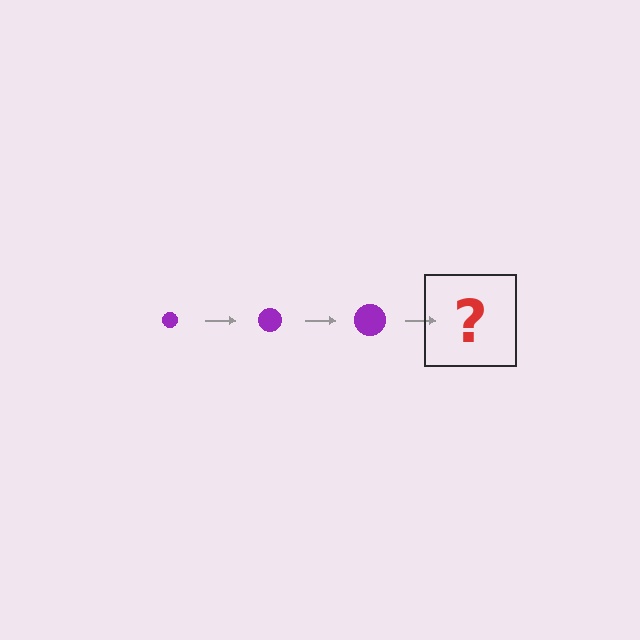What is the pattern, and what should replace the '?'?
The pattern is that the circle gets progressively larger each step. The '?' should be a purple circle, larger than the previous one.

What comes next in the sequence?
The next element should be a purple circle, larger than the previous one.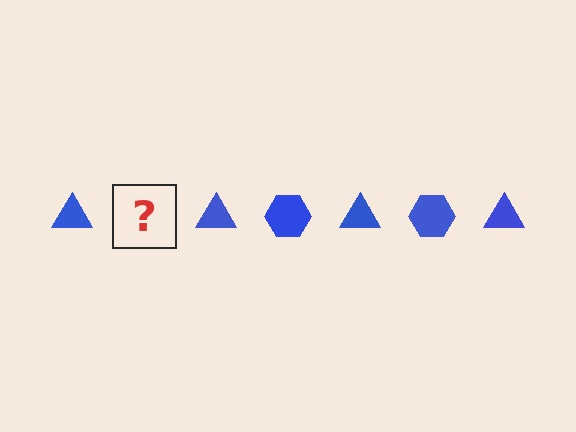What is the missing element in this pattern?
The missing element is a blue hexagon.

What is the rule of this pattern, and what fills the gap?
The rule is that the pattern cycles through triangle, hexagon shapes in blue. The gap should be filled with a blue hexagon.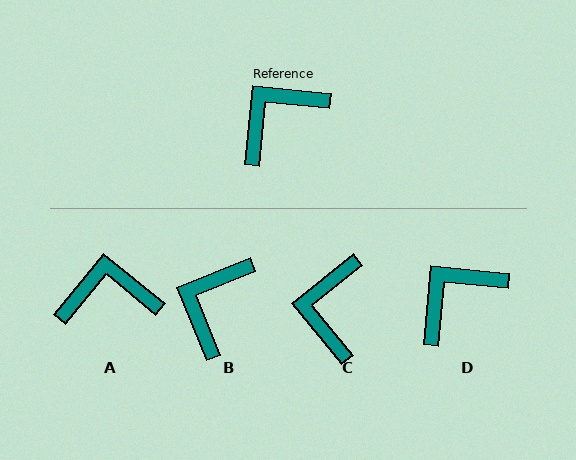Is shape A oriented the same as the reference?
No, it is off by about 34 degrees.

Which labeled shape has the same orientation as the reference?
D.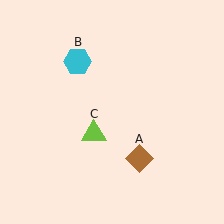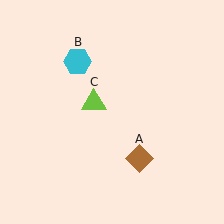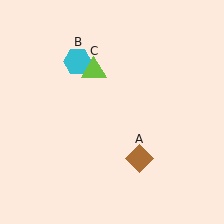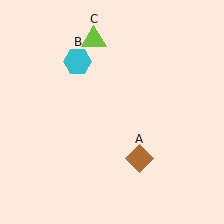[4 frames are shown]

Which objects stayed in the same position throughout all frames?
Brown diamond (object A) and cyan hexagon (object B) remained stationary.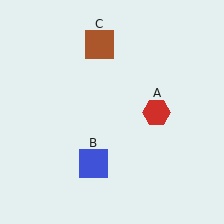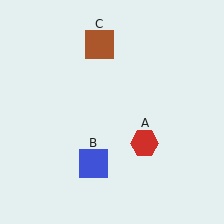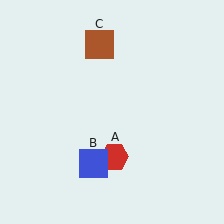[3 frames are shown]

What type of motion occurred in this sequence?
The red hexagon (object A) rotated clockwise around the center of the scene.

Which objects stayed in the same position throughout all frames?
Blue square (object B) and brown square (object C) remained stationary.